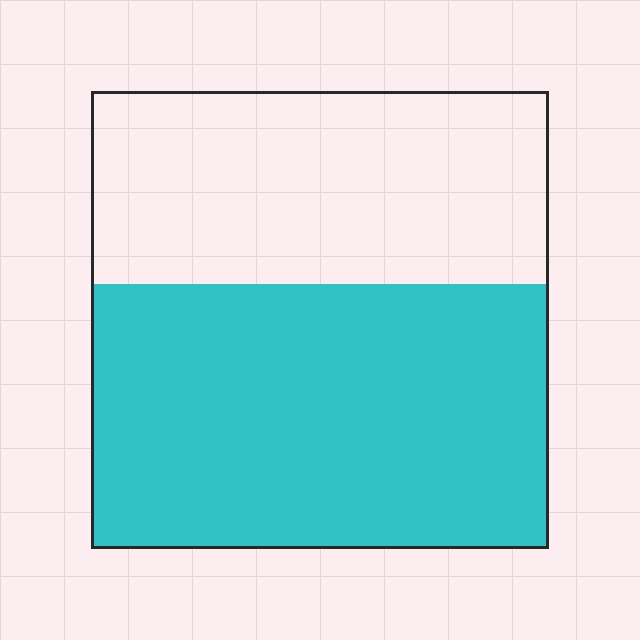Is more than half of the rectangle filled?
Yes.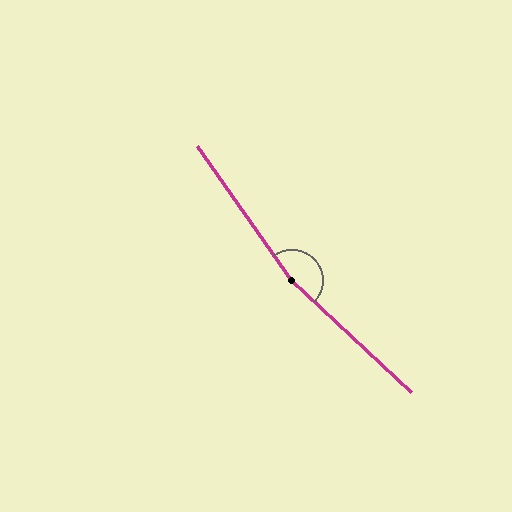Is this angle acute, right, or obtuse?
It is obtuse.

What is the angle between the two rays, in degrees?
Approximately 168 degrees.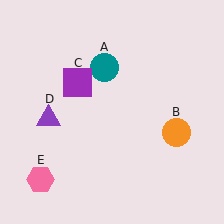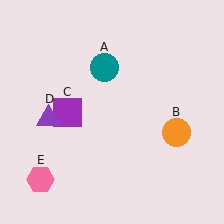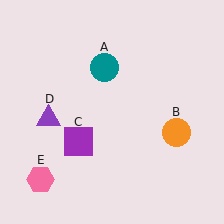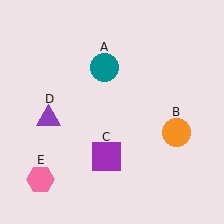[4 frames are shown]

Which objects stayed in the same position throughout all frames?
Teal circle (object A) and orange circle (object B) and purple triangle (object D) and pink hexagon (object E) remained stationary.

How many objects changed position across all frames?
1 object changed position: purple square (object C).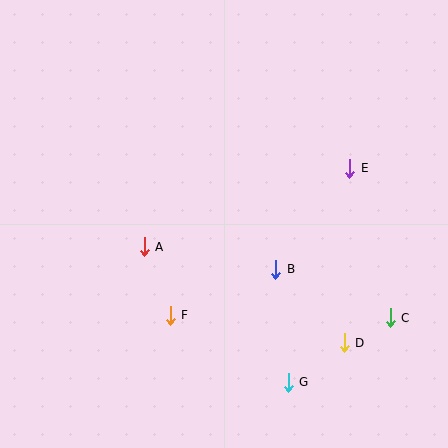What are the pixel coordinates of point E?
Point E is at (350, 168).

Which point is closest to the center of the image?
Point B at (275, 269) is closest to the center.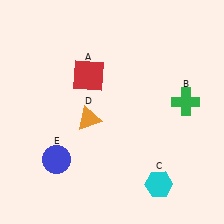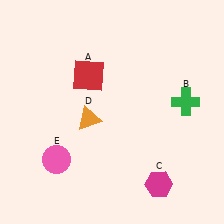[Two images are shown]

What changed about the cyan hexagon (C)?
In Image 1, C is cyan. In Image 2, it changed to magenta.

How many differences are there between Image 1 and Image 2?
There are 2 differences between the two images.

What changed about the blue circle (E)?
In Image 1, E is blue. In Image 2, it changed to pink.